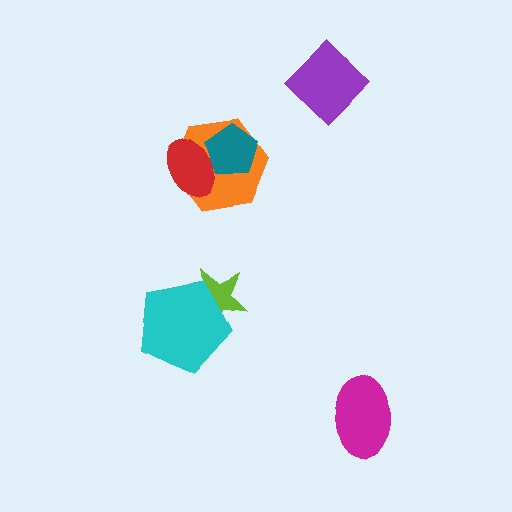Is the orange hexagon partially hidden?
Yes, it is partially covered by another shape.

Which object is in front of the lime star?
The cyan pentagon is in front of the lime star.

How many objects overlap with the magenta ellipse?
0 objects overlap with the magenta ellipse.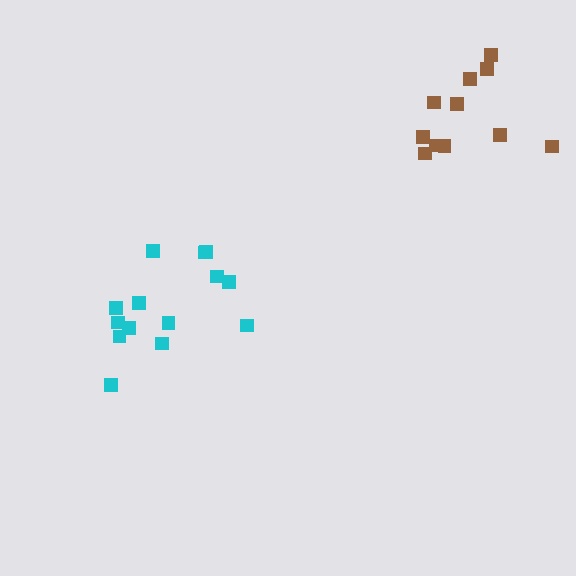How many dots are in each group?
Group 1: 14 dots, Group 2: 11 dots (25 total).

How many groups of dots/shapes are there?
There are 2 groups.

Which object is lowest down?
The cyan cluster is bottommost.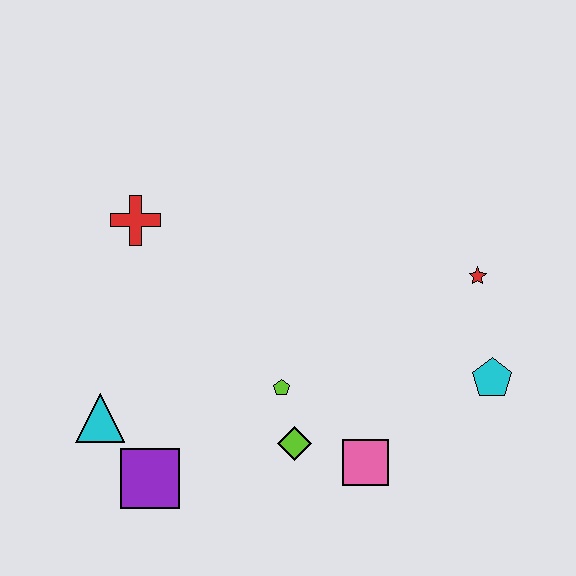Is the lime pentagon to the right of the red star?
No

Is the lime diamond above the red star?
No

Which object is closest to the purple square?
The cyan triangle is closest to the purple square.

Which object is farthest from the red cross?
The cyan pentagon is farthest from the red cross.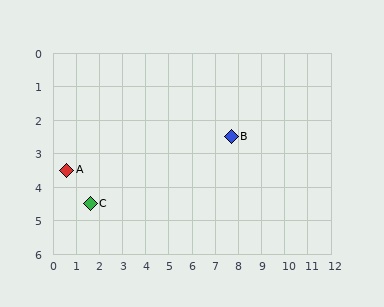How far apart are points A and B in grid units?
Points A and B are about 7.2 grid units apart.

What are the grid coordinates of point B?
Point B is at approximately (7.7, 2.5).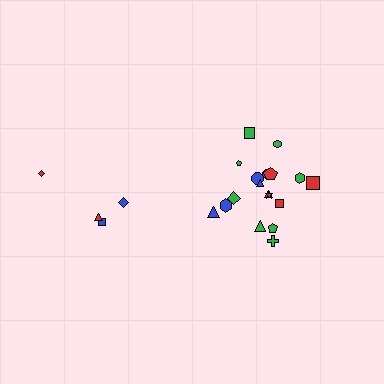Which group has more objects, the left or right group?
The right group.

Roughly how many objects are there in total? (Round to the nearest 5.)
Roughly 20 objects in total.